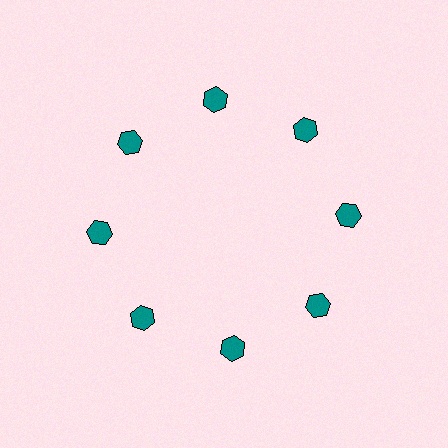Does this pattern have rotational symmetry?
Yes, this pattern has 8-fold rotational symmetry. It looks the same after rotating 45 degrees around the center.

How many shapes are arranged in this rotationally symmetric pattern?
There are 8 shapes, arranged in 8 groups of 1.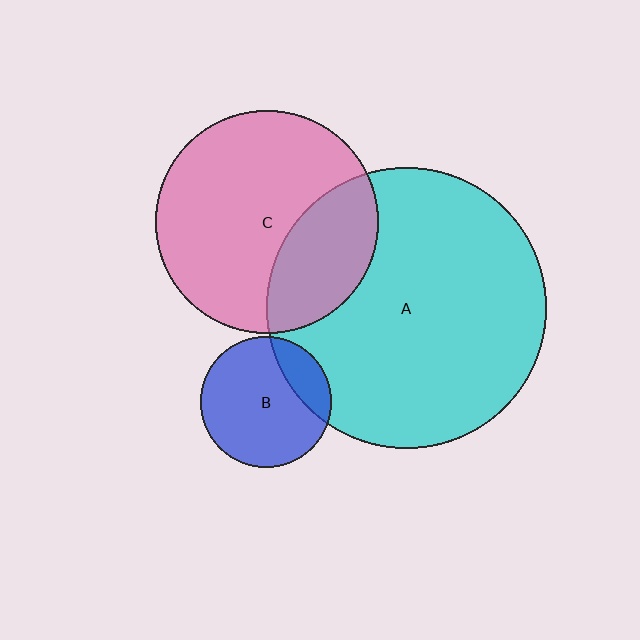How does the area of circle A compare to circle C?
Approximately 1.6 times.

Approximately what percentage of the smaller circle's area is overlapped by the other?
Approximately 20%.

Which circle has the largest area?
Circle A (cyan).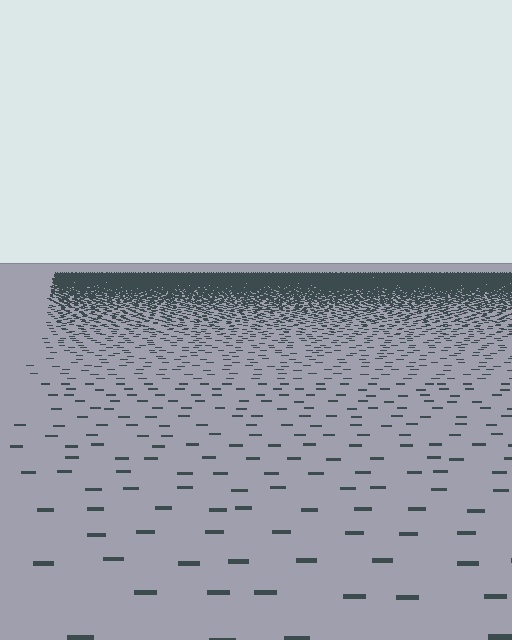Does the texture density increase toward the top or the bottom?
Density increases toward the top.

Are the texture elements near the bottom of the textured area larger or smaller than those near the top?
Larger. Near the bottom, elements are closer to the viewer and appear at a bigger on-screen size.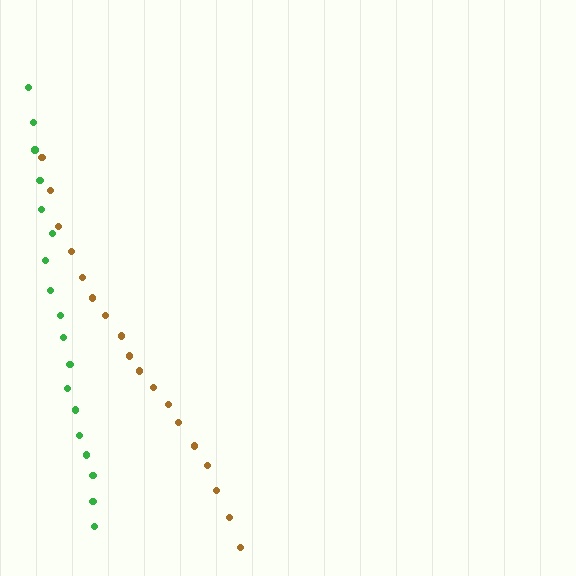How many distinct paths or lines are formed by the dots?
There are 2 distinct paths.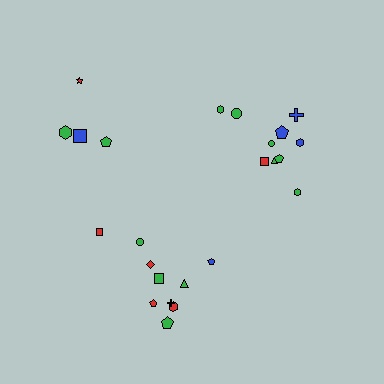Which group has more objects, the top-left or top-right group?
The top-right group.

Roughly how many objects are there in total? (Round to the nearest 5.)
Roughly 25 objects in total.